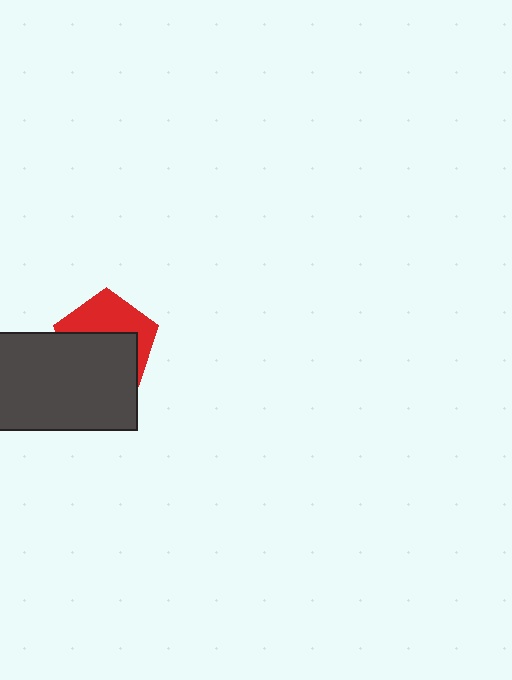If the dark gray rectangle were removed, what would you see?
You would see the complete red pentagon.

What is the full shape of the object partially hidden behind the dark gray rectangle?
The partially hidden object is a red pentagon.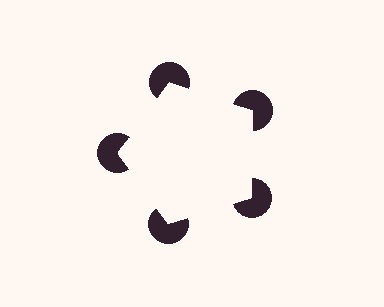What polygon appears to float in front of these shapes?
An illusory pentagon — its edges are inferred from the aligned wedge cuts in the pac-man discs, not physically drawn.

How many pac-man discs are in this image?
There are 5 — one at each vertex of the illusory pentagon.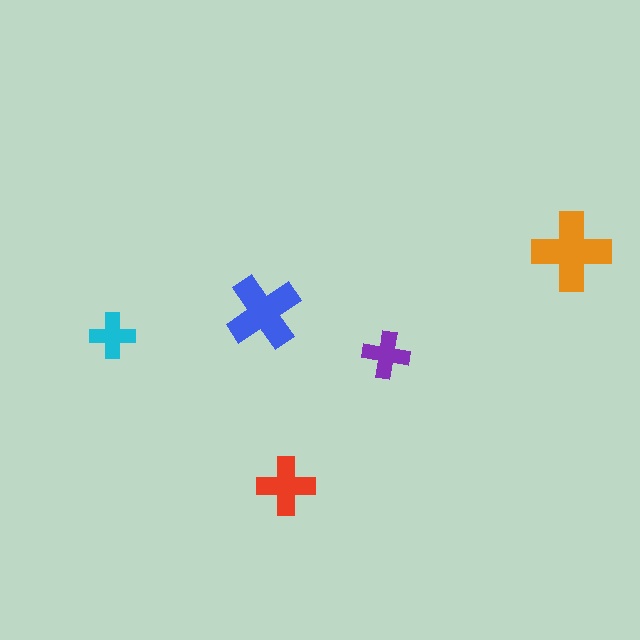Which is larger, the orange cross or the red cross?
The orange one.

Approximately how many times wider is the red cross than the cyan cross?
About 1.5 times wider.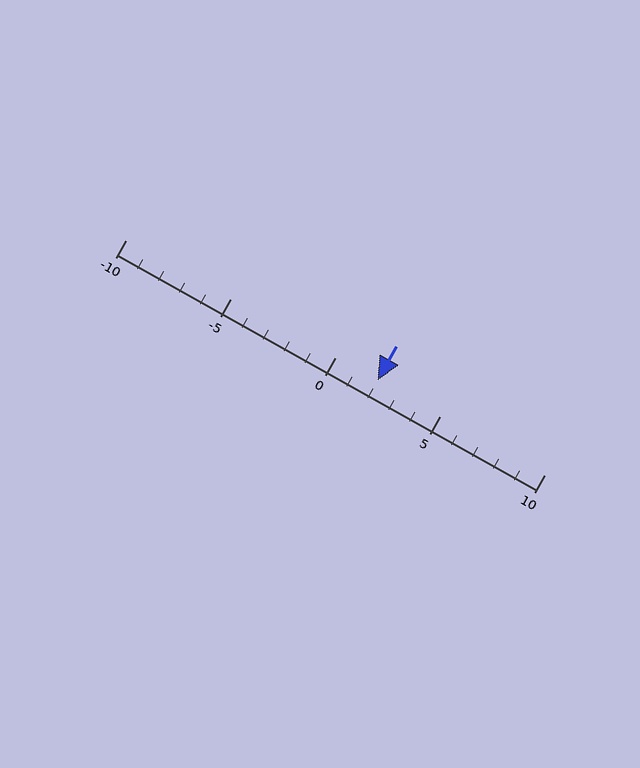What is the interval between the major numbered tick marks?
The major tick marks are spaced 5 units apart.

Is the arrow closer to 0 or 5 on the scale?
The arrow is closer to 0.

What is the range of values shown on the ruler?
The ruler shows values from -10 to 10.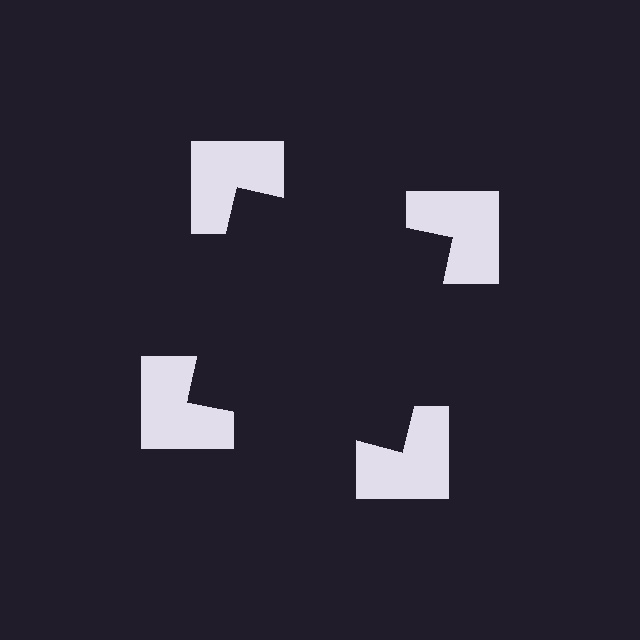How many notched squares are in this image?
There are 4 — one at each vertex of the illusory square.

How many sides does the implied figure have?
4 sides.